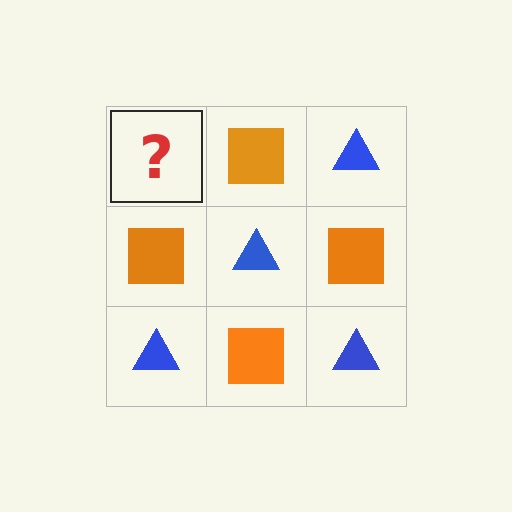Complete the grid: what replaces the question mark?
The question mark should be replaced with a blue triangle.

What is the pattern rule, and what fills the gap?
The rule is that it alternates blue triangle and orange square in a checkerboard pattern. The gap should be filled with a blue triangle.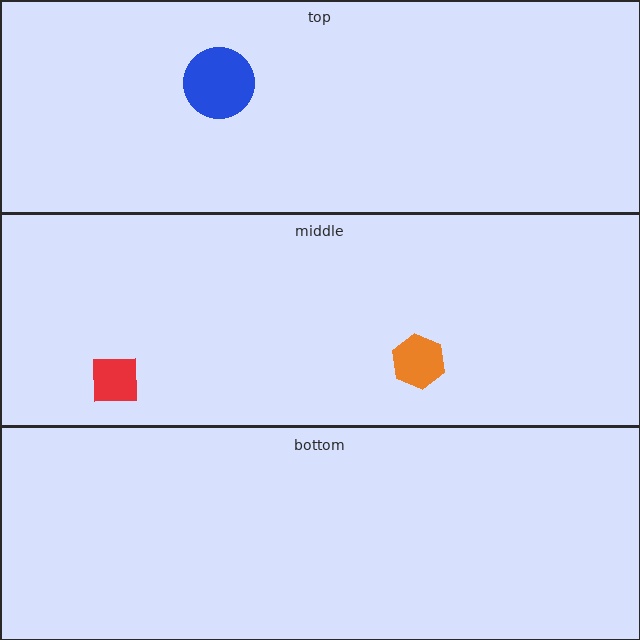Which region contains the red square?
The middle region.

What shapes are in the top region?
The blue circle.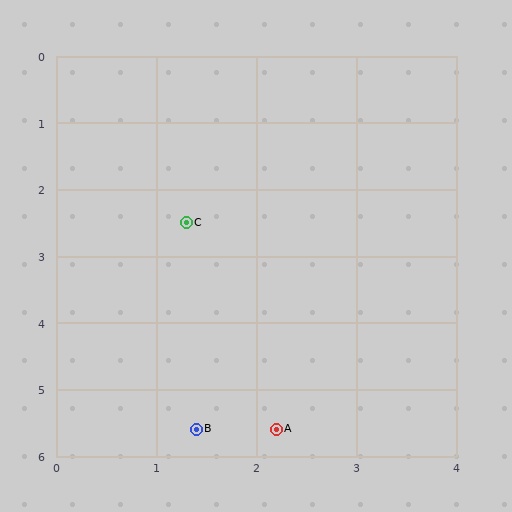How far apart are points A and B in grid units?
Points A and B are about 0.8 grid units apart.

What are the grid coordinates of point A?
Point A is at approximately (2.2, 5.6).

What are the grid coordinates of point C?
Point C is at approximately (1.3, 2.5).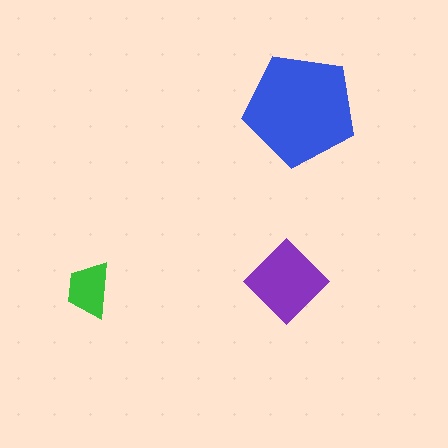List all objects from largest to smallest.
The blue pentagon, the purple diamond, the green trapezoid.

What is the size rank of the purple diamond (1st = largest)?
2nd.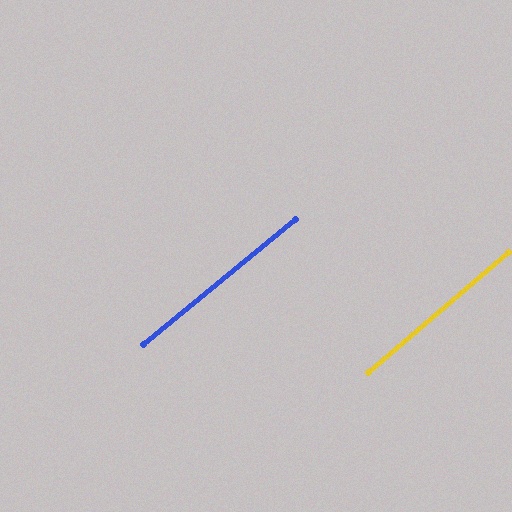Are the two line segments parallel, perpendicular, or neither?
Parallel — their directions differ by only 1.5°.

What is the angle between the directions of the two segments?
Approximately 2 degrees.